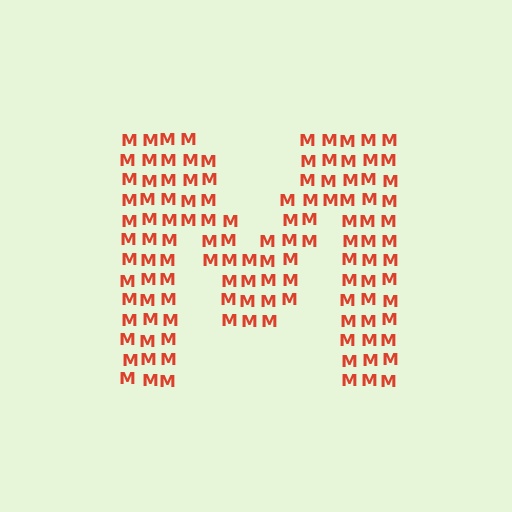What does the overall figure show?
The overall figure shows the letter M.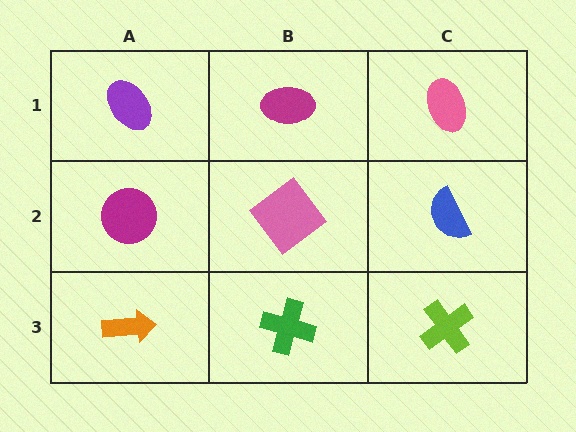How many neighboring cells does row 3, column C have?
2.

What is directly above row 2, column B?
A magenta ellipse.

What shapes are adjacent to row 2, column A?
A purple ellipse (row 1, column A), an orange arrow (row 3, column A), a pink diamond (row 2, column B).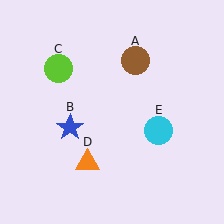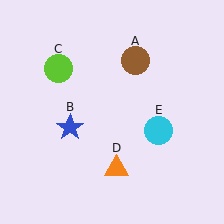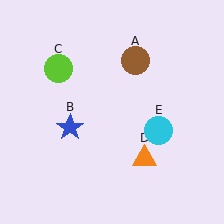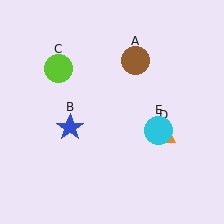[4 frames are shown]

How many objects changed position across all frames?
1 object changed position: orange triangle (object D).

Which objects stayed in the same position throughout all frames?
Brown circle (object A) and blue star (object B) and lime circle (object C) and cyan circle (object E) remained stationary.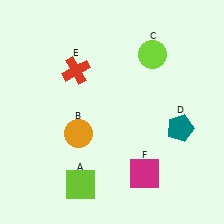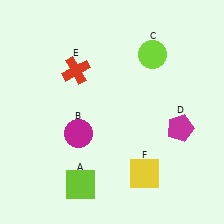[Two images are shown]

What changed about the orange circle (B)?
In Image 1, B is orange. In Image 2, it changed to magenta.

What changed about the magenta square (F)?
In Image 1, F is magenta. In Image 2, it changed to yellow.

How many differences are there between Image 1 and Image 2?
There are 3 differences between the two images.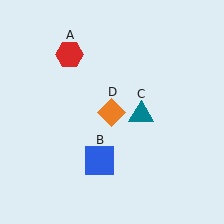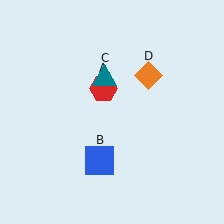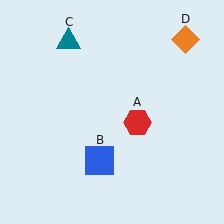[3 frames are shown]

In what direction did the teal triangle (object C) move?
The teal triangle (object C) moved up and to the left.